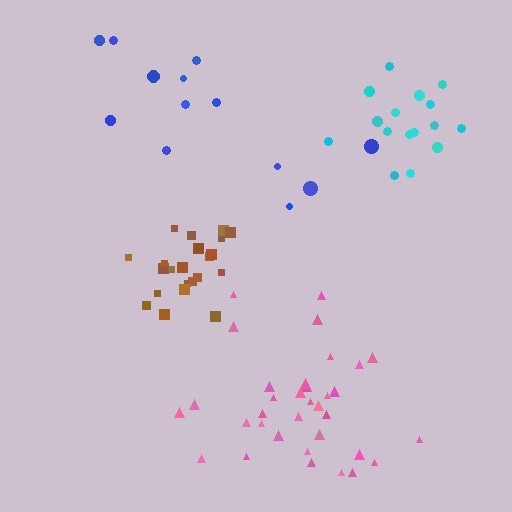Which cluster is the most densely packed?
Brown.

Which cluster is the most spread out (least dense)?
Blue.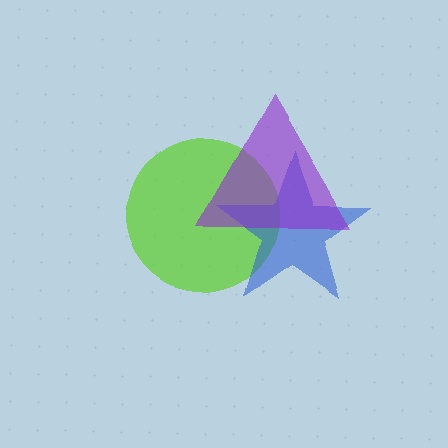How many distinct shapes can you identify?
There are 3 distinct shapes: a lime circle, a blue star, a purple triangle.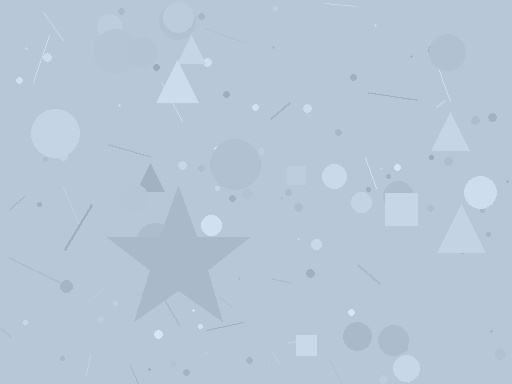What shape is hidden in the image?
A star is hidden in the image.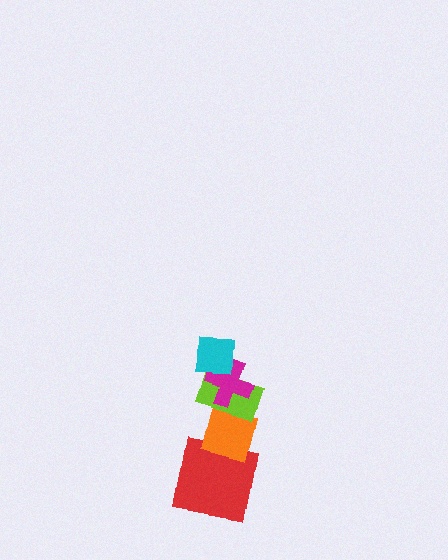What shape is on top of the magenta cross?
The cyan square is on top of the magenta cross.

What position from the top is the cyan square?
The cyan square is 1st from the top.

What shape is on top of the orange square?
The lime rectangle is on top of the orange square.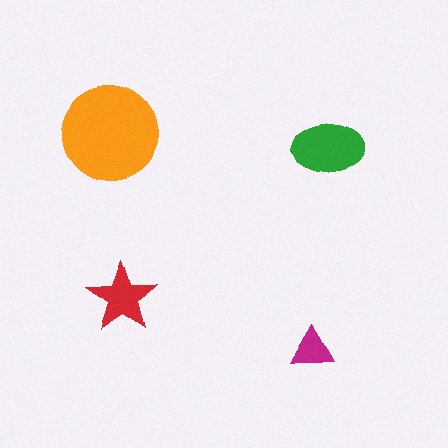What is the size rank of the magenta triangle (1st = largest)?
4th.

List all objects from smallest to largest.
The magenta triangle, the red star, the green ellipse, the orange circle.